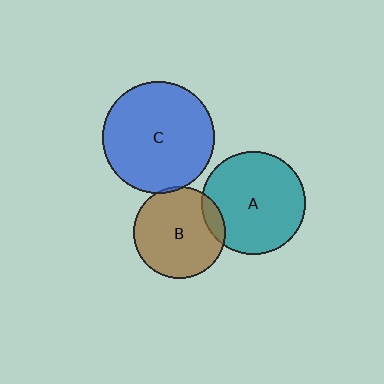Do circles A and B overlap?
Yes.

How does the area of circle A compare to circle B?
Approximately 1.3 times.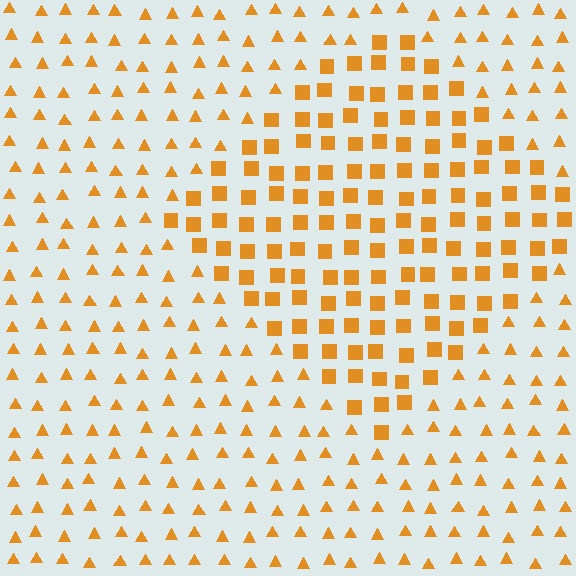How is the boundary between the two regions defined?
The boundary is defined by a change in element shape: squares inside vs. triangles outside. All elements share the same color and spacing.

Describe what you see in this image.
The image is filled with small orange elements arranged in a uniform grid. A diamond-shaped region contains squares, while the surrounding area contains triangles. The boundary is defined purely by the change in element shape.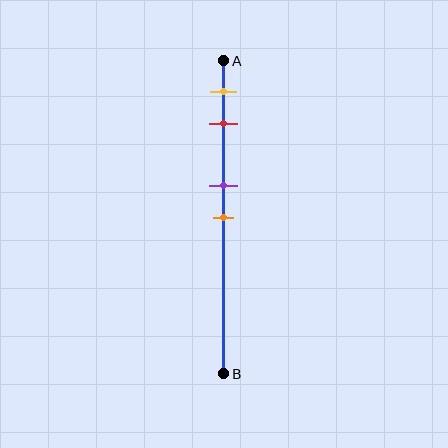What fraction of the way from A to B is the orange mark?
The orange mark is approximately 50% (0.5) of the way from A to B.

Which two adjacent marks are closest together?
The purple and orange marks are the closest adjacent pair.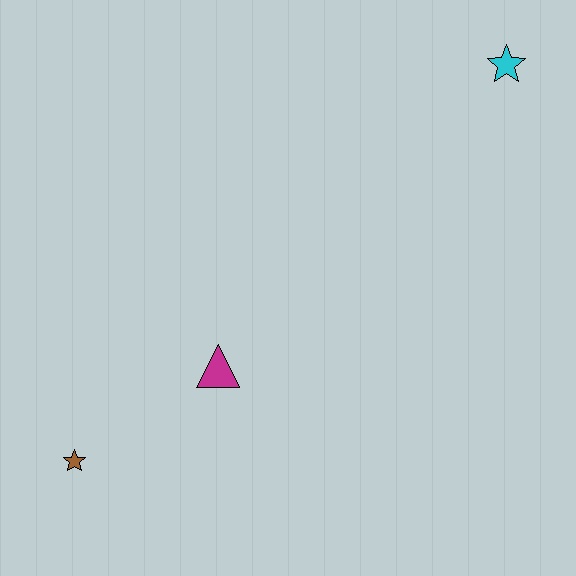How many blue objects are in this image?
There are no blue objects.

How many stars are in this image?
There are 2 stars.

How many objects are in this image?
There are 3 objects.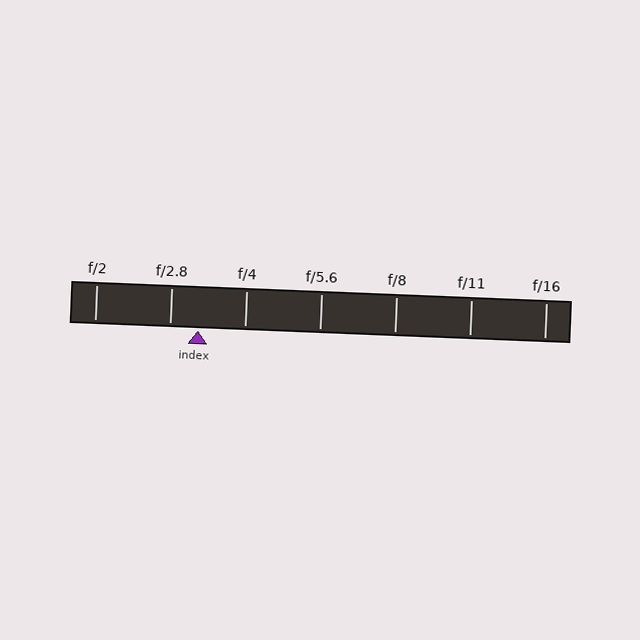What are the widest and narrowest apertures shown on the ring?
The widest aperture shown is f/2 and the narrowest is f/16.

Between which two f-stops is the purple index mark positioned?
The index mark is between f/2.8 and f/4.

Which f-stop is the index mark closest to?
The index mark is closest to f/2.8.